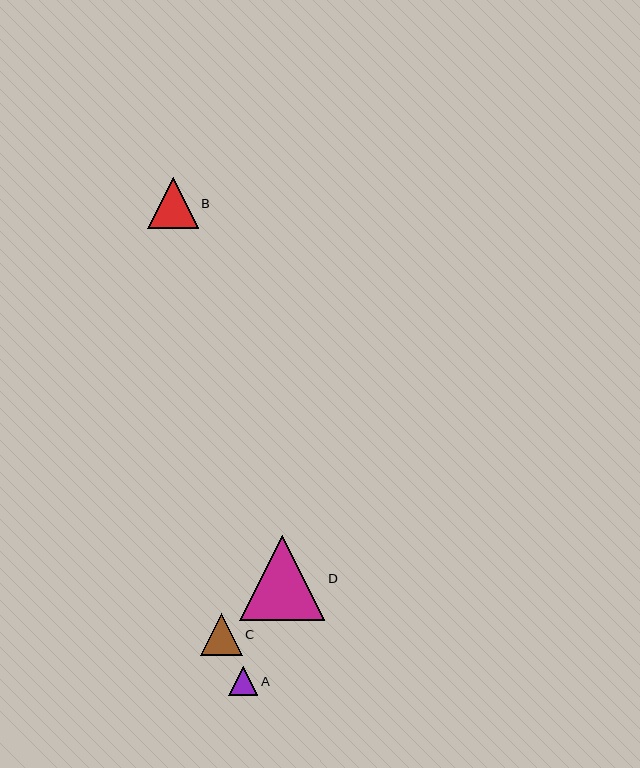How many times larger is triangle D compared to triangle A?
Triangle D is approximately 2.9 times the size of triangle A.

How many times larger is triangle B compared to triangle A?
Triangle B is approximately 1.7 times the size of triangle A.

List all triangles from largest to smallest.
From largest to smallest: D, B, C, A.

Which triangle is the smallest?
Triangle A is the smallest with a size of approximately 29 pixels.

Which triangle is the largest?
Triangle D is the largest with a size of approximately 85 pixels.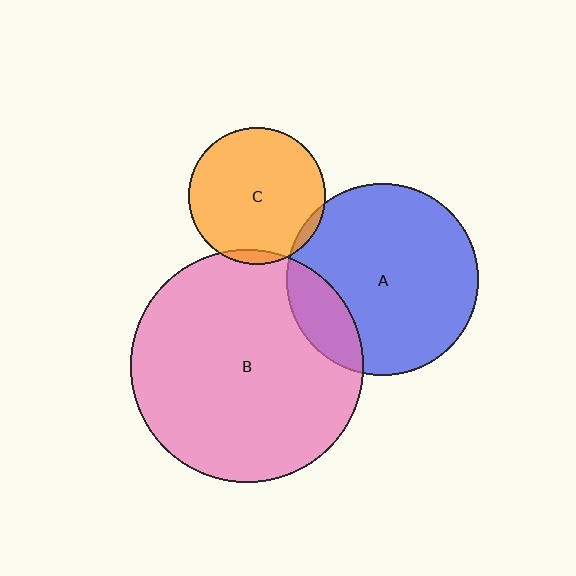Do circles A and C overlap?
Yes.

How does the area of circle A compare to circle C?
Approximately 2.0 times.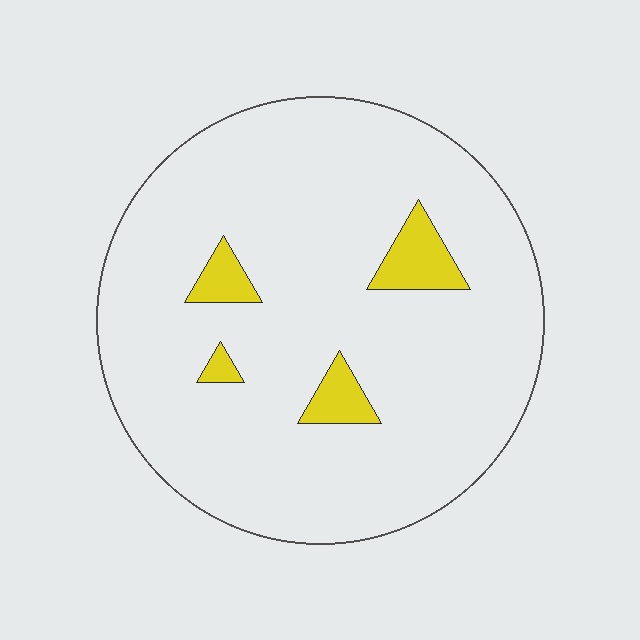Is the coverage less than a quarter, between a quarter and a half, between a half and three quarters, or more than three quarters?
Less than a quarter.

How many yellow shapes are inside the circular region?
4.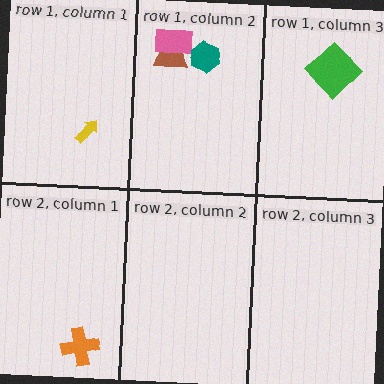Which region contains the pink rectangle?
The row 1, column 2 region.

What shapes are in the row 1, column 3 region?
The green diamond.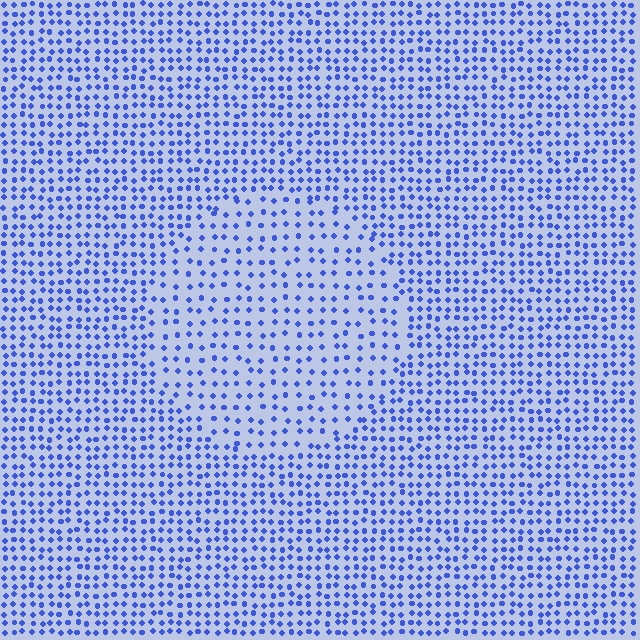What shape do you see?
I see a circle.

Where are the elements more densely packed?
The elements are more densely packed outside the circle boundary.